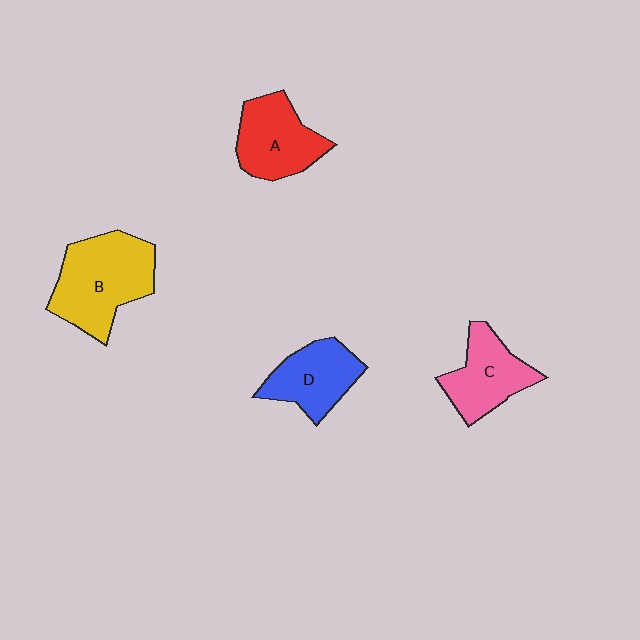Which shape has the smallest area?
Shape D (blue).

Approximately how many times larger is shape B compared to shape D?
Approximately 1.5 times.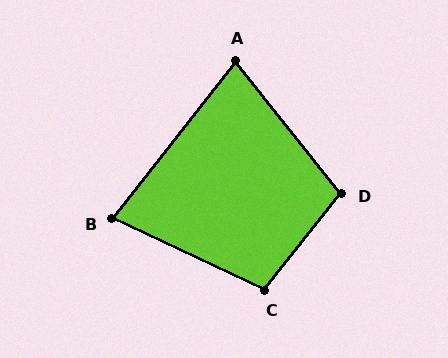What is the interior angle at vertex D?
Approximately 103 degrees (obtuse).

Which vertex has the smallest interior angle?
A, at approximately 77 degrees.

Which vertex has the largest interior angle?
C, at approximately 103 degrees.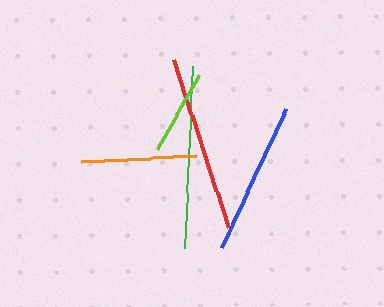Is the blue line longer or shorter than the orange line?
The blue line is longer than the orange line.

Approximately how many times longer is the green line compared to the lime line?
The green line is approximately 2.1 times the length of the lime line.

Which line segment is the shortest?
The lime line is the shortest at approximately 85 pixels.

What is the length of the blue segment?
The blue segment is approximately 154 pixels long.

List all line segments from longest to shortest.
From longest to shortest: green, red, blue, orange, lime.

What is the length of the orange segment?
The orange segment is approximately 115 pixels long.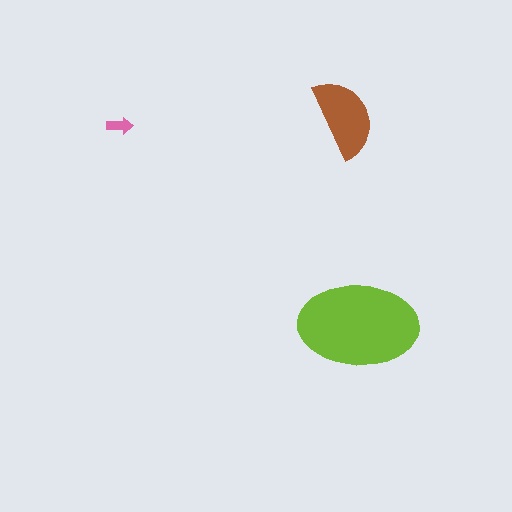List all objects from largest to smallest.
The lime ellipse, the brown semicircle, the pink arrow.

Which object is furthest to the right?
The lime ellipse is rightmost.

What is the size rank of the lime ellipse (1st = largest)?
1st.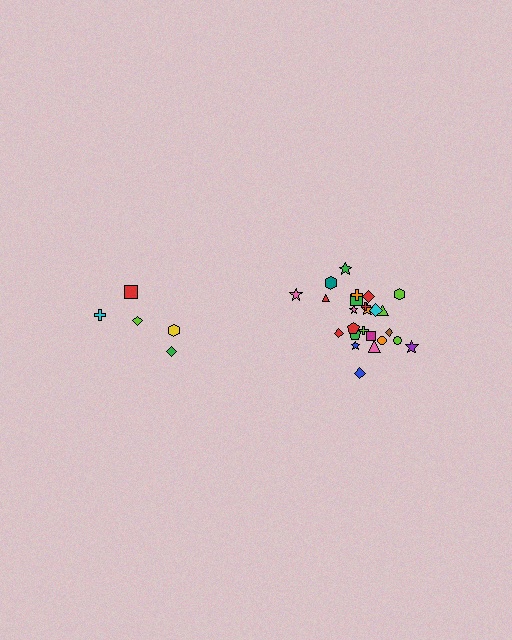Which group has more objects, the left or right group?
The right group.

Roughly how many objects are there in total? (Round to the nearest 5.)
Roughly 30 objects in total.